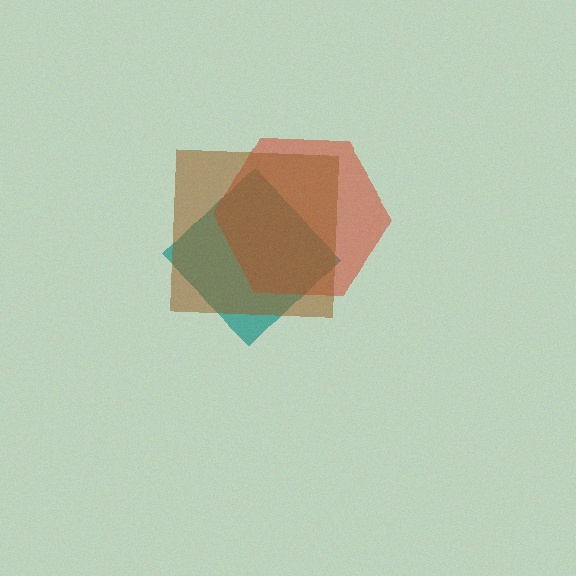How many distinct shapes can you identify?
There are 3 distinct shapes: a teal diamond, a red hexagon, a brown square.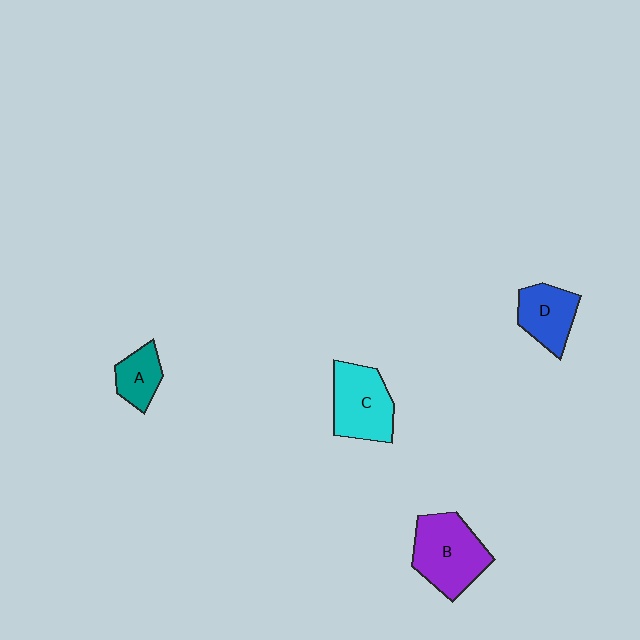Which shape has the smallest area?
Shape A (teal).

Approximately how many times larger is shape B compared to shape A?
Approximately 2.1 times.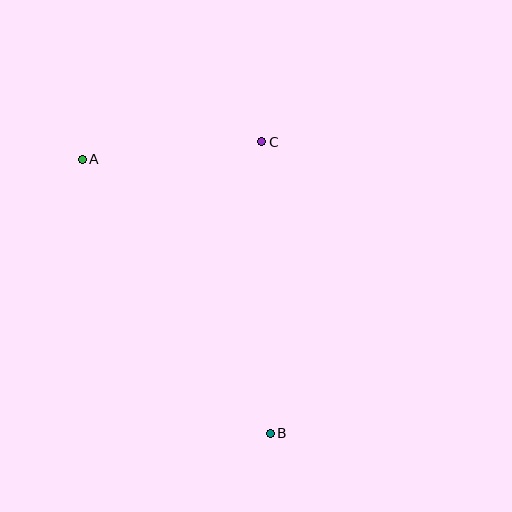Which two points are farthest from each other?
Points A and B are farthest from each other.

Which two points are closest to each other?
Points A and C are closest to each other.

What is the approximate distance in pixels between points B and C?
The distance between B and C is approximately 291 pixels.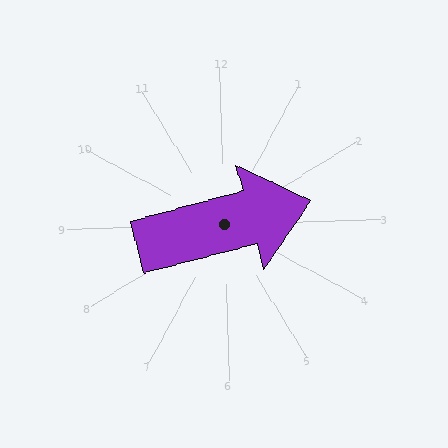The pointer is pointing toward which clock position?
Roughly 3 o'clock.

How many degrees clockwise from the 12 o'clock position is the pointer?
Approximately 77 degrees.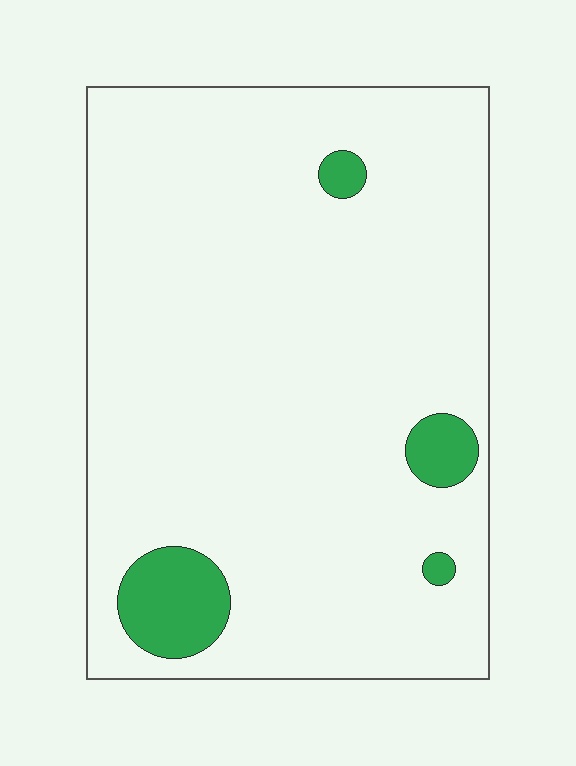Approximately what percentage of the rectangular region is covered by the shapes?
Approximately 5%.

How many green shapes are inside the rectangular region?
4.